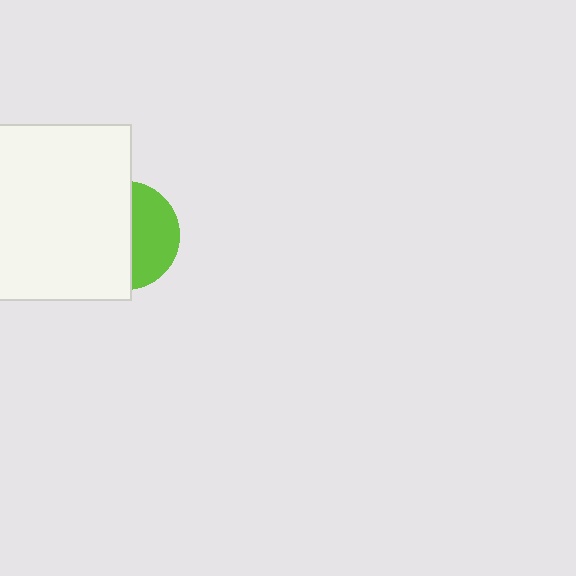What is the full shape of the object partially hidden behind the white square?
The partially hidden object is a lime circle.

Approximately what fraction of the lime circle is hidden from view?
Roughly 57% of the lime circle is hidden behind the white square.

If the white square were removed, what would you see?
You would see the complete lime circle.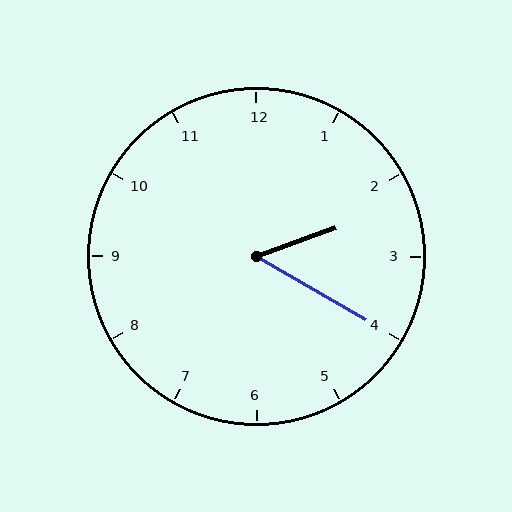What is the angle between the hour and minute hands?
Approximately 50 degrees.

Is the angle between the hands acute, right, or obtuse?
It is acute.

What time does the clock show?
2:20.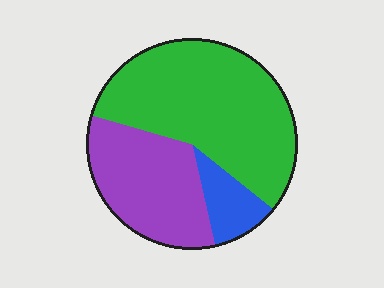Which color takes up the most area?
Green, at roughly 55%.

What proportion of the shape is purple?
Purple covers 33% of the shape.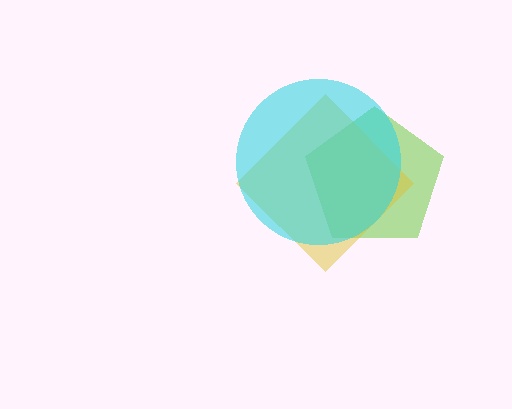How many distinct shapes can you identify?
There are 3 distinct shapes: a lime pentagon, a yellow diamond, a cyan circle.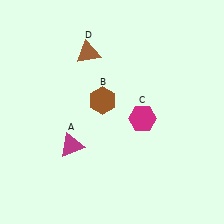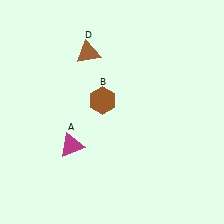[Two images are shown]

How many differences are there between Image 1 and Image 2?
There is 1 difference between the two images.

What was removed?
The magenta hexagon (C) was removed in Image 2.